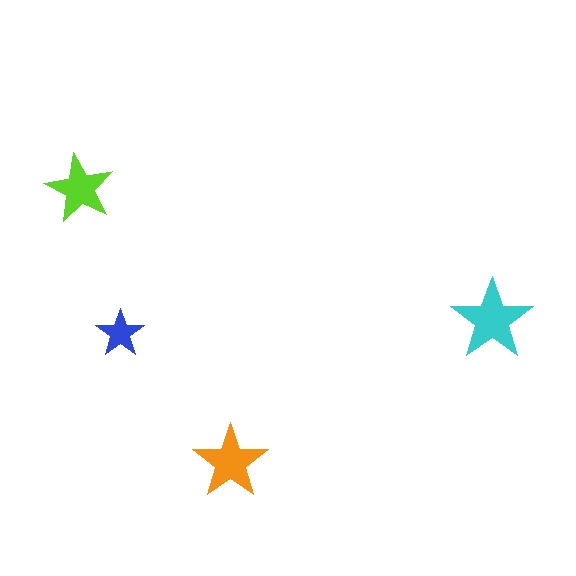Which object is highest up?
The lime star is topmost.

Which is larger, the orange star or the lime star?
The orange one.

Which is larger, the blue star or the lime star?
The lime one.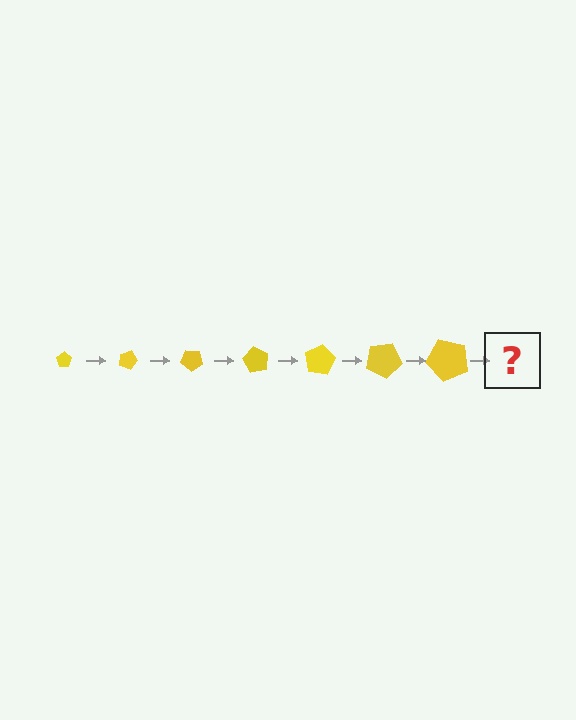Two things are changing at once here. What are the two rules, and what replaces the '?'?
The two rules are that the pentagon grows larger each step and it rotates 20 degrees each step. The '?' should be a pentagon, larger than the previous one and rotated 140 degrees from the start.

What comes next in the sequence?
The next element should be a pentagon, larger than the previous one and rotated 140 degrees from the start.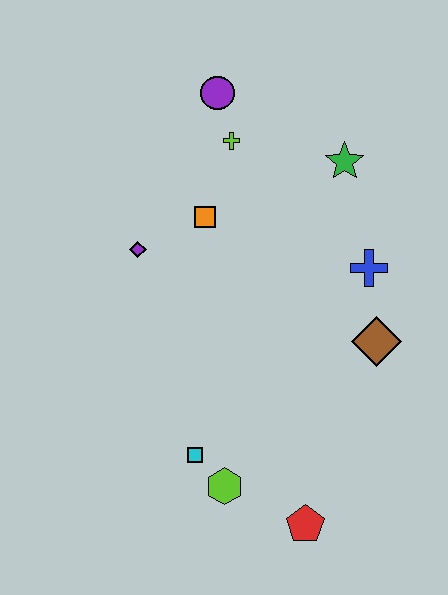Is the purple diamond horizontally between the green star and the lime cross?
No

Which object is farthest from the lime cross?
The red pentagon is farthest from the lime cross.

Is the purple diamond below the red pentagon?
No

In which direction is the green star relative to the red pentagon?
The green star is above the red pentagon.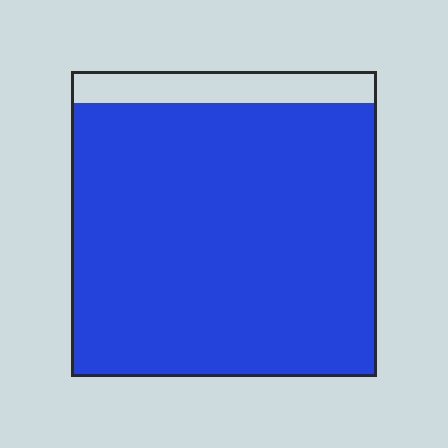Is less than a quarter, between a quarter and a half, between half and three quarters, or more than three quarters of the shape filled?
More than three quarters.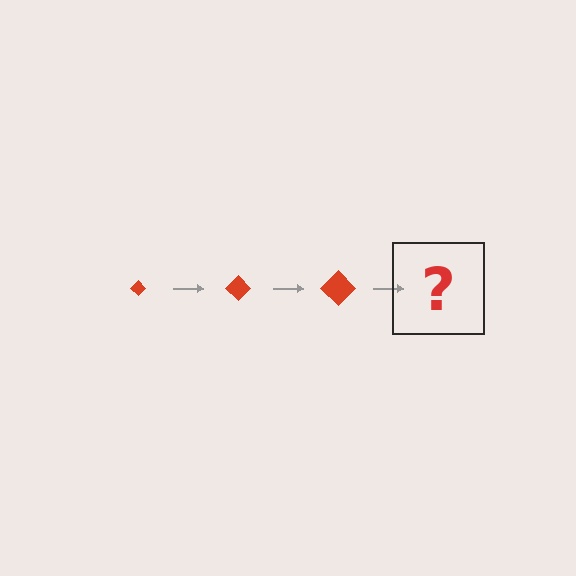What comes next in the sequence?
The next element should be a red diamond, larger than the previous one.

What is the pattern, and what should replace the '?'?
The pattern is that the diamond gets progressively larger each step. The '?' should be a red diamond, larger than the previous one.